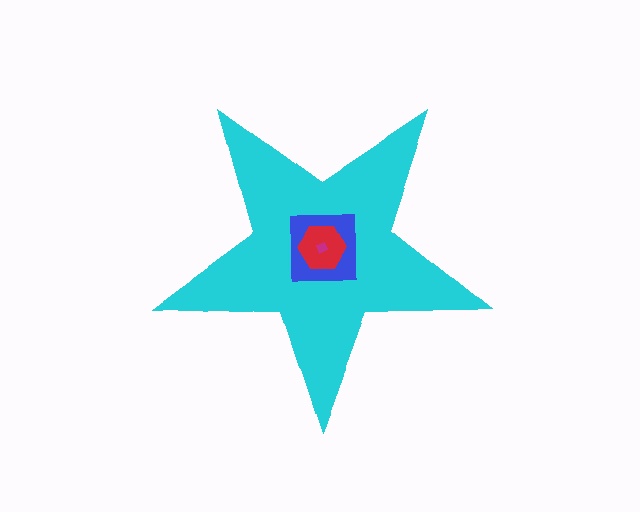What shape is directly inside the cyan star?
The blue square.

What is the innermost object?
The magenta diamond.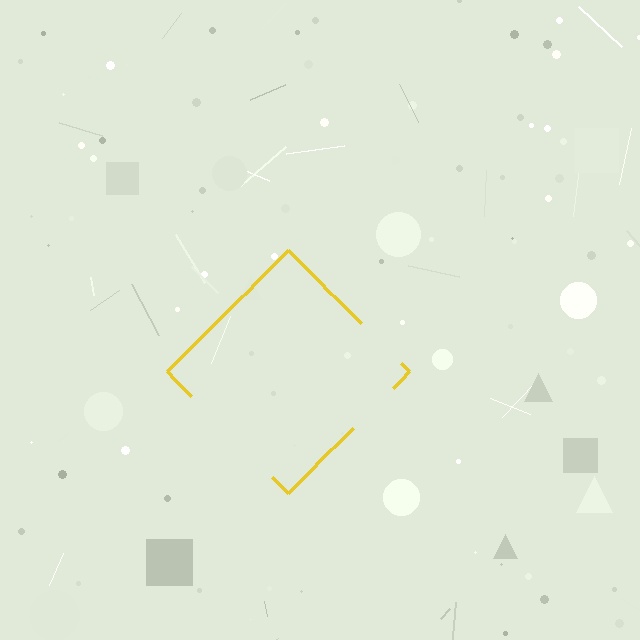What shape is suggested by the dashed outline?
The dashed outline suggests a diamond.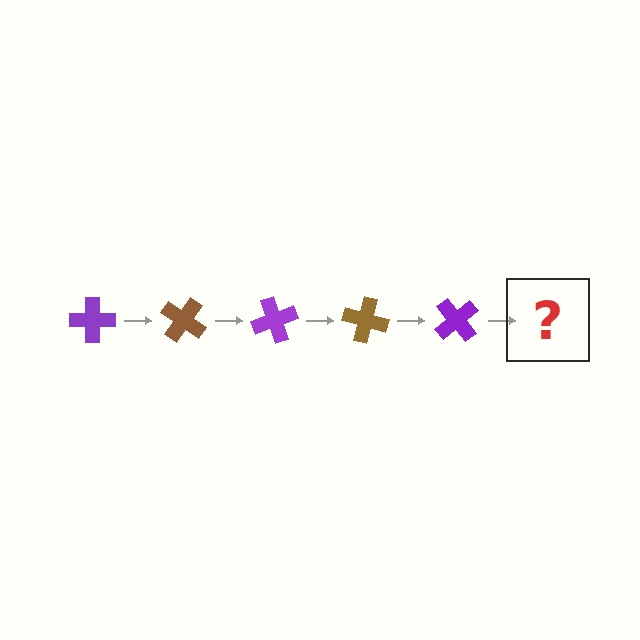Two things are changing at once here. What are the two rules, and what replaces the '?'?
The two rules are that it rotates 35 degrees each step and the color cycles through purple and brown. The '?' should be a brown cross, rotated 175 degrees from the start.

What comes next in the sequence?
The next element should be a brown cross, rotated 175 degrees from the start.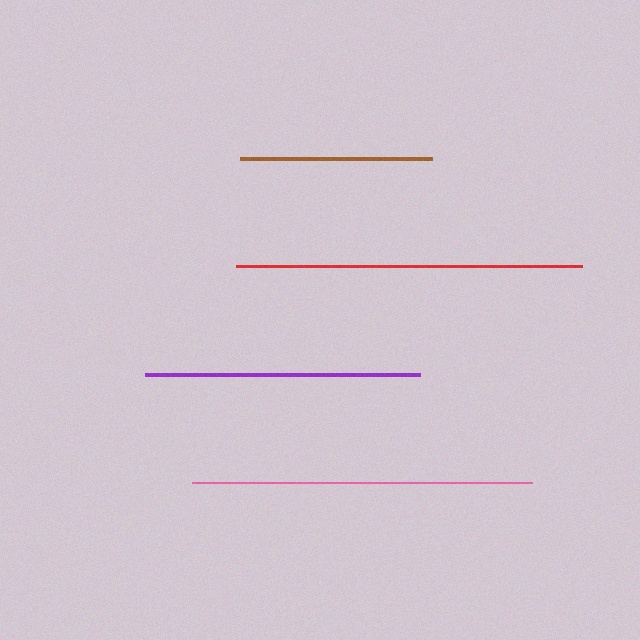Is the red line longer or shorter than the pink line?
The red line is longer than the pink line.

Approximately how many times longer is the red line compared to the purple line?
The red line is approximately 1.3 times the length of the purple line.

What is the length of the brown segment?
The brown segment is approximately 193 pixels long.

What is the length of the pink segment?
The pink segment is approximately 341 pixels long.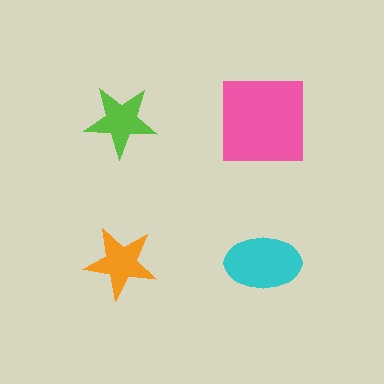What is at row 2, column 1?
An orange star.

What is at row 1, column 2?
A pink square.